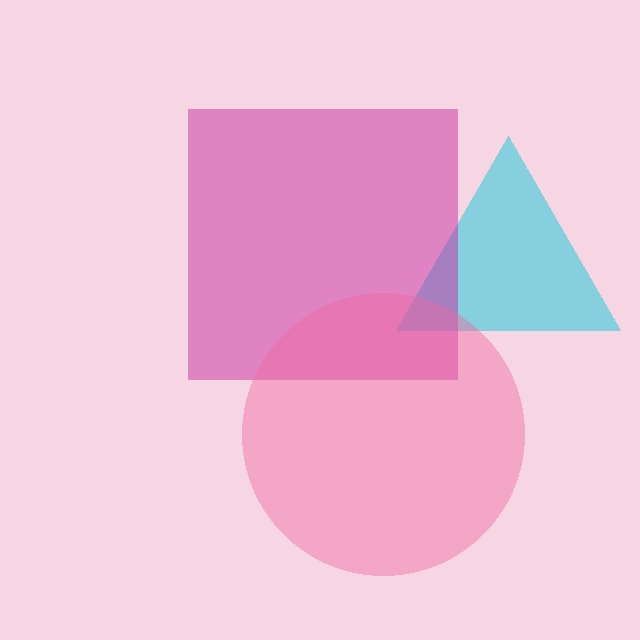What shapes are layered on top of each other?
The layered shapes are: a cyan triangle, a magenta square, a pink circle.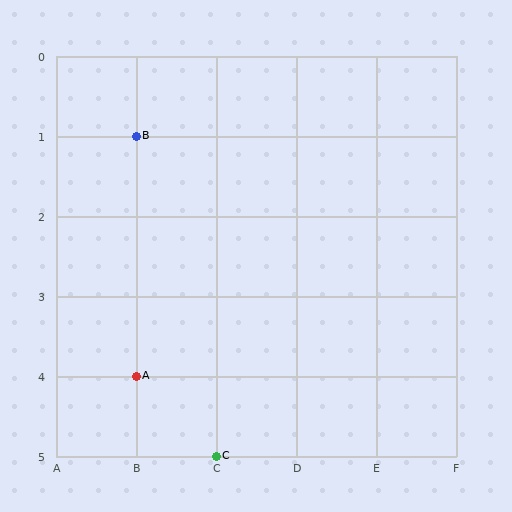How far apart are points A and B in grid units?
Points A and B are 3 rows apart.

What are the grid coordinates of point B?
Point B is at grid coordinates (B, 1).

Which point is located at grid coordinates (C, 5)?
Point C is at (C, 5).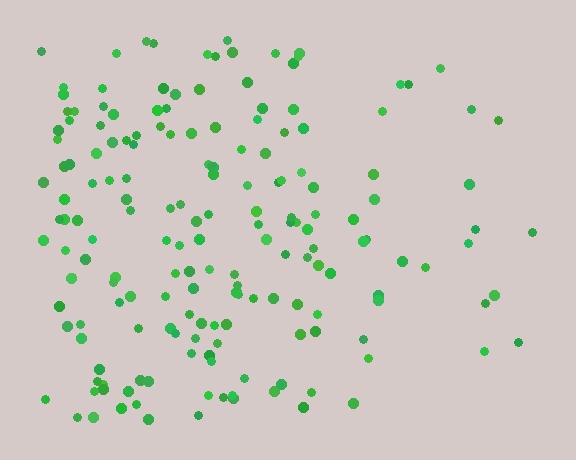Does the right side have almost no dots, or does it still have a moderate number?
Still a moderate number, just noticeably fewer than the left.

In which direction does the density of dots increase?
From right to left, with the left side densest.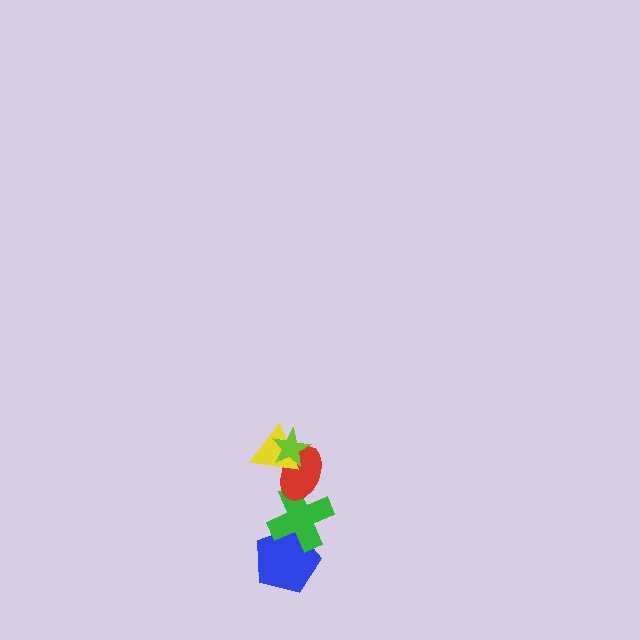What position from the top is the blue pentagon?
The blue pentagon is 5th from the top.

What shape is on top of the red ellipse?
The yellow triangle is on top of the red ellipse.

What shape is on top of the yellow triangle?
The lime star is on top of the yellow triangle.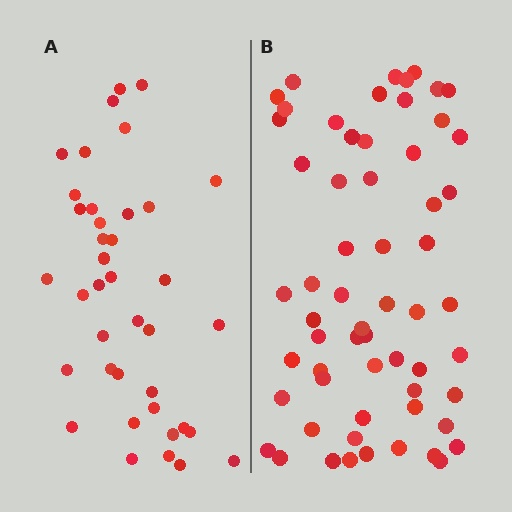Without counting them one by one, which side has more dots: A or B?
Region B (the right region) has more dots.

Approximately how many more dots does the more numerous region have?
Region B has approximately 20 more dots than region A.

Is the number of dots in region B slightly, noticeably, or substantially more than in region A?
Region B has substantially more. The ratio is roughly 1.5 to 1.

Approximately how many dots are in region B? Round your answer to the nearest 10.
About 60 dots.